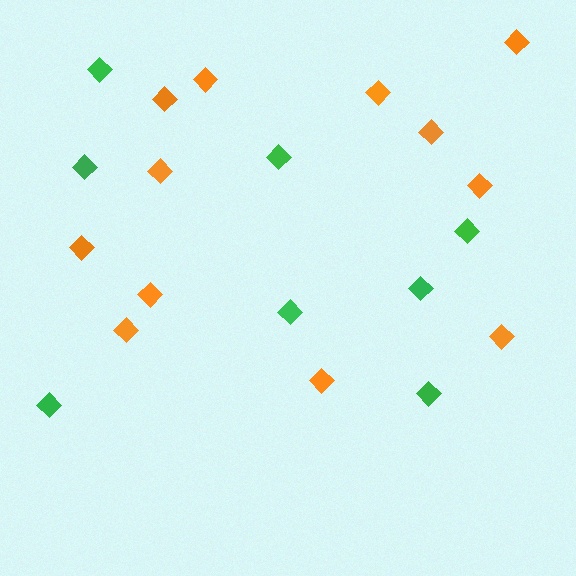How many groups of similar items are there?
There are 2 groups: one group of orange diamonds (12) and one group of green diamonds (8).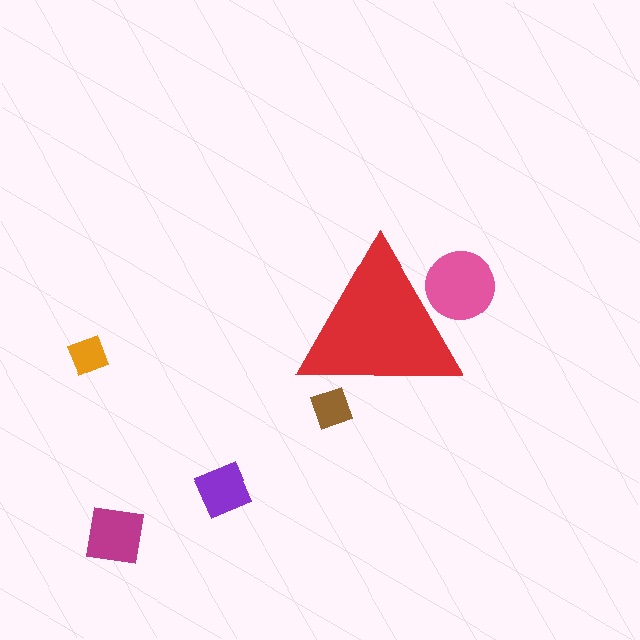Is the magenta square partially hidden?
No, the magenta square is fully visible.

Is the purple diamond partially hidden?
No, the purple diamond is fully visible.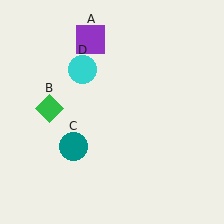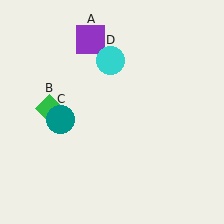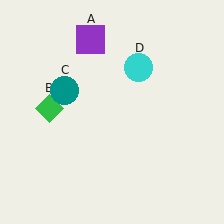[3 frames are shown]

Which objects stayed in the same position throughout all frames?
Purple square (object A) and green diamond (object B) remained stationary.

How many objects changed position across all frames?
2 objects changed position: teal circle (object C), cyan circle (object D).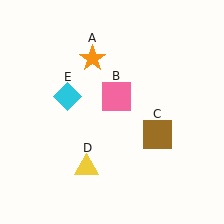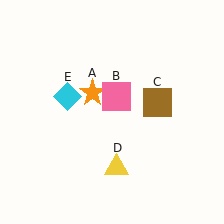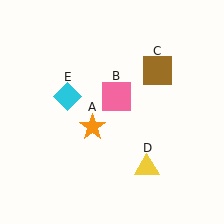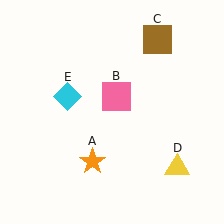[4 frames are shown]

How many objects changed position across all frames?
3 objects changed position: orange star (object A), brown square (object C), yellow triangle (object D).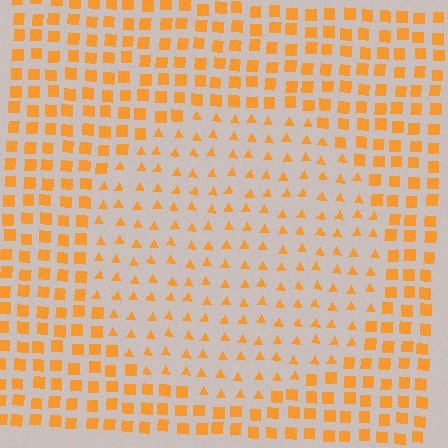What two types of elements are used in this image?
The image uses triangles inside the circle region and squares outside it.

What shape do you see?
I see a circle.